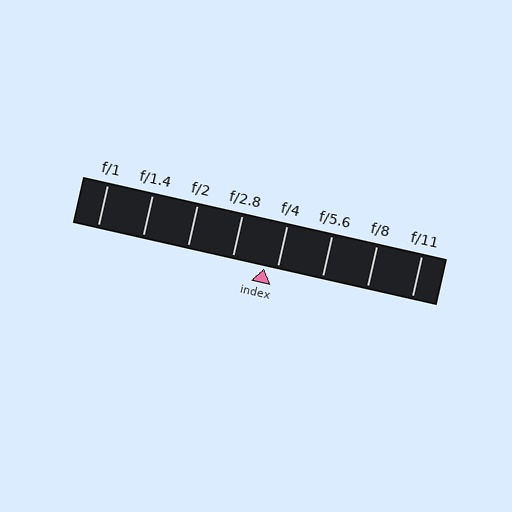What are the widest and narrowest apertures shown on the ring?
The widest aperture shown is f/1 and the narrowest is f/11.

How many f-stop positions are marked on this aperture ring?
There are 8 f-stop positions marked.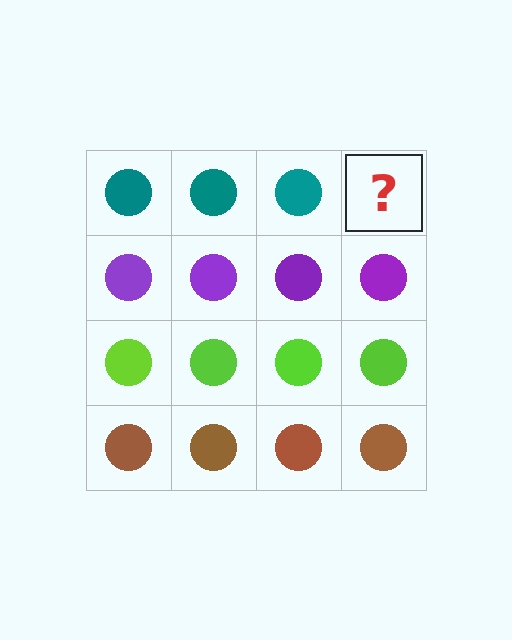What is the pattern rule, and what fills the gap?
The rule is that each row has a consistent color. The gap should be filled with a teal circle.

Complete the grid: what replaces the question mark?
The question mark should be replaced with a teal circle.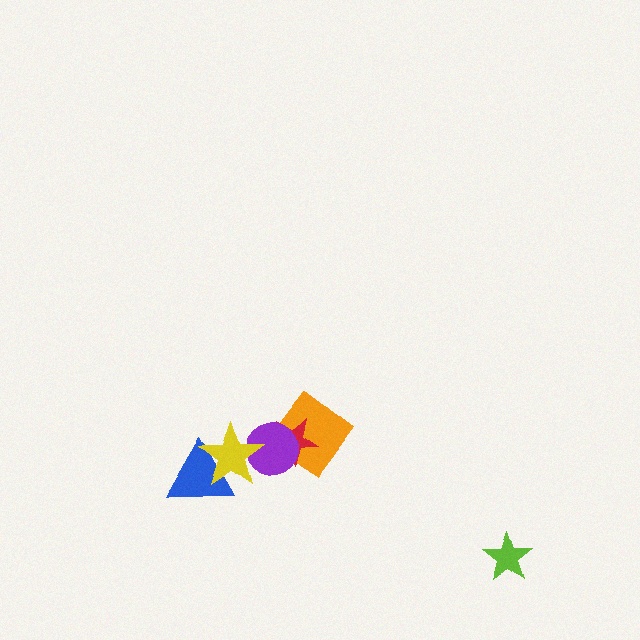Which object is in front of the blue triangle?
The yellow star is in front of the blue triangle.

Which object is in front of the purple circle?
The yellow star is in front of the purple circle.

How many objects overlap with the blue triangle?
1 object overlaps with the blue triangle.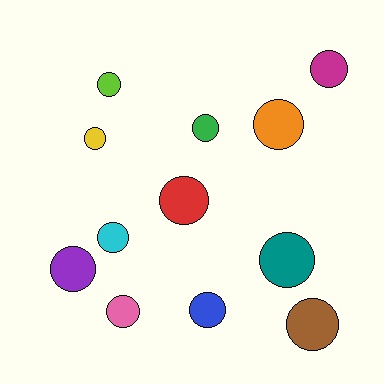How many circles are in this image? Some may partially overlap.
There are 12 circles.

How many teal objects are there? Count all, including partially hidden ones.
There is 1 teal object.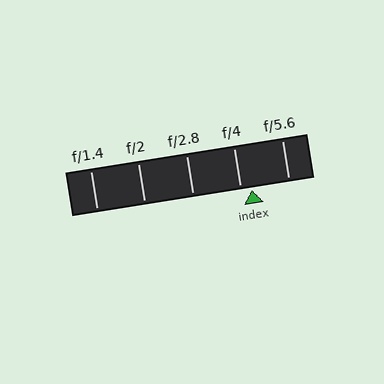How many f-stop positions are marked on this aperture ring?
There are 5 f-stop positions marked.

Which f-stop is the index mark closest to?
The index mark is closest to f/4.